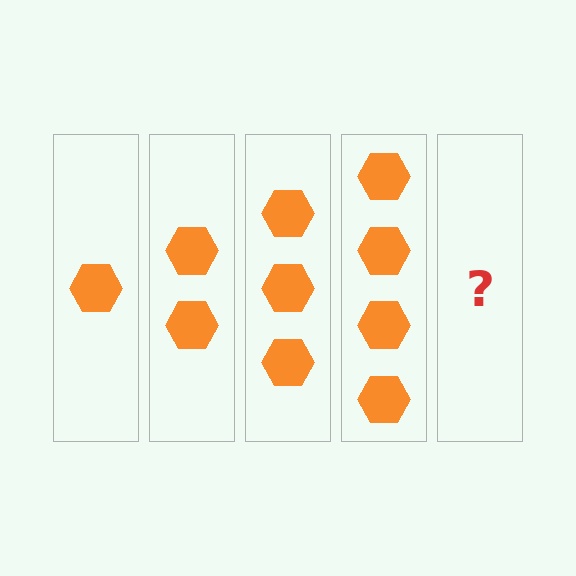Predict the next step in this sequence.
The next step is 5 hexagons.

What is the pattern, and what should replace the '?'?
The pattern is that each step adds one more hexagon. The '?' should be 5 hexagons.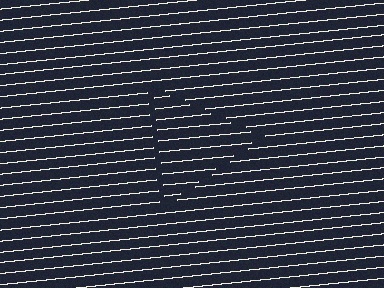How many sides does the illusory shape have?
3 sides — the line-ends trace a triangle.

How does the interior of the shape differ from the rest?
The interior of the shape contains the same grating, shifted by half a period — the contour is defined by the phase discontinuity where line-ends from the inner and outer gratings abut.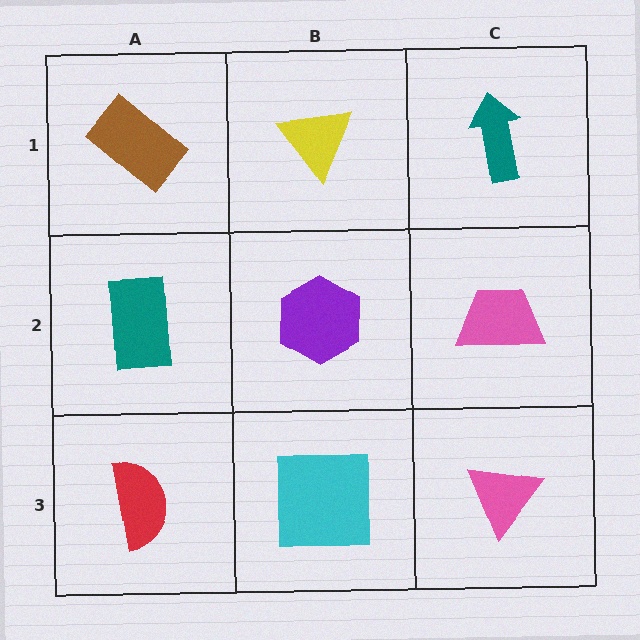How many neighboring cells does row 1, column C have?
2.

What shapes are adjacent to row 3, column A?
A teal rectangle (row 2, column A), a cyan square (row 3, column B).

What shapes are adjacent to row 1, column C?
A pink trapezoid (row 2, column C), a yellow triangle (row 1, column B).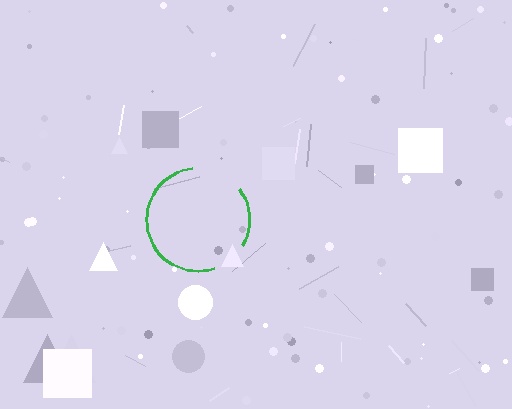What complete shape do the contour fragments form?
The contour fragments form a circle.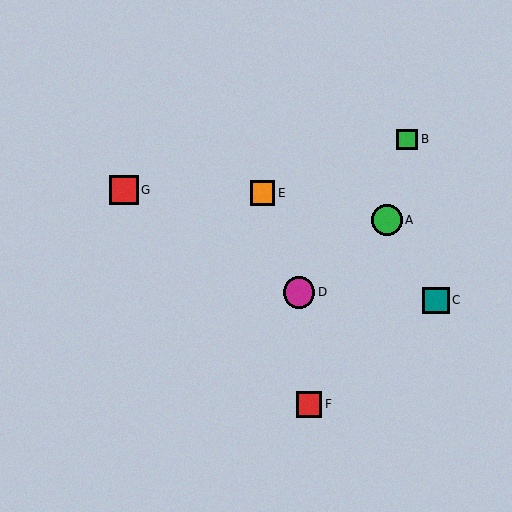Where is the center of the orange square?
The center of the orange square is at (262, 193).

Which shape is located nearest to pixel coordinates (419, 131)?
The green square (labeled B) at (407, 139) is nearest to that location.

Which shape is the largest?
The magenta circle (labeled D) is the largest.